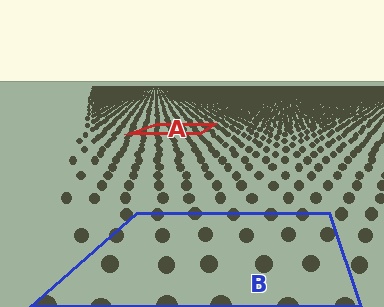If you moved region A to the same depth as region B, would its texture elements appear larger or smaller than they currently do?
They would appear larger. At a closer depth, the same texture elements are projected at a bigger on-screen size.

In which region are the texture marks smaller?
The texture marks are smaller in region A, because it is farther away.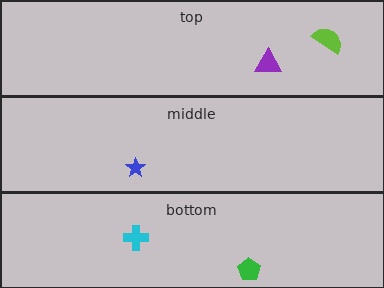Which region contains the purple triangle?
The top region.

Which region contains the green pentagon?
The bottom region.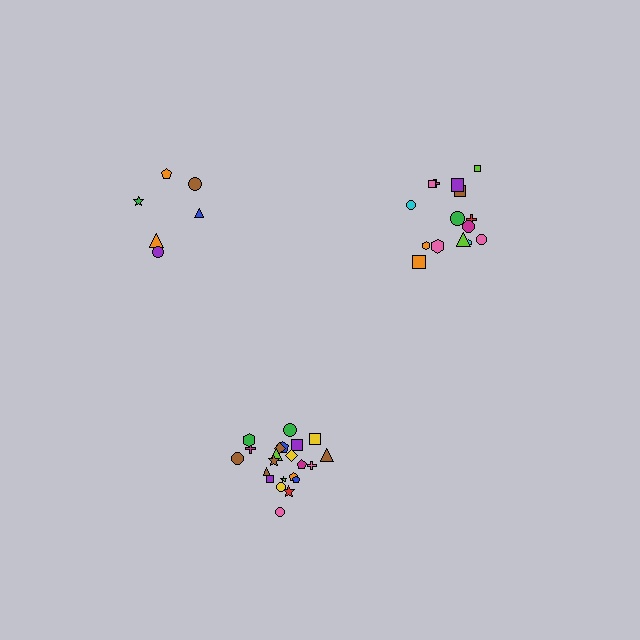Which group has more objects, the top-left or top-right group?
The top-right group.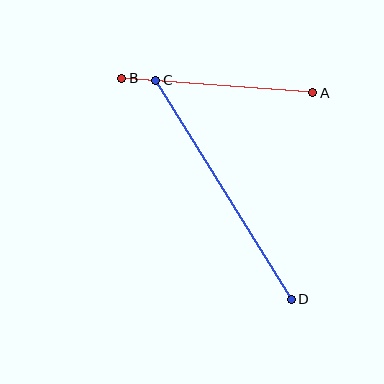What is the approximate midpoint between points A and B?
The midpoint is at approximately (217, 85) pixels.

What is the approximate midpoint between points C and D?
The midpoint is at approximately (224, 190) pixels.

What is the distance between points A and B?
The distance is approximately 192 pixels.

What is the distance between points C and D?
The distance is approximately 257 pixels.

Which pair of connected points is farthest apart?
Points C and D are farthest apart.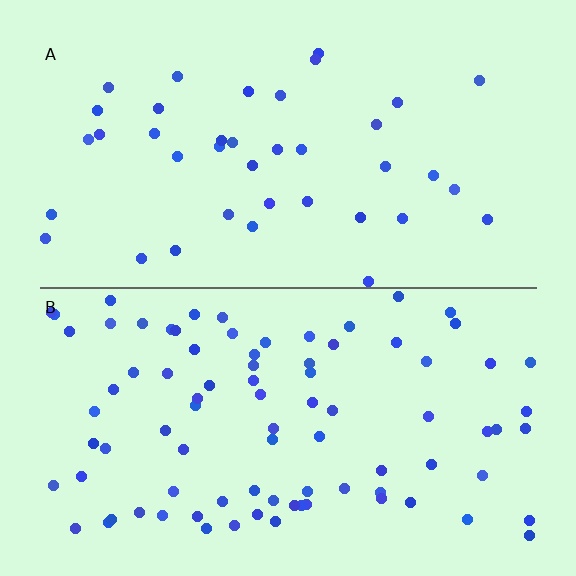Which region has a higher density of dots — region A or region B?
B (the bottom).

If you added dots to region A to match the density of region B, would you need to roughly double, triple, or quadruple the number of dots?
Approximately double.